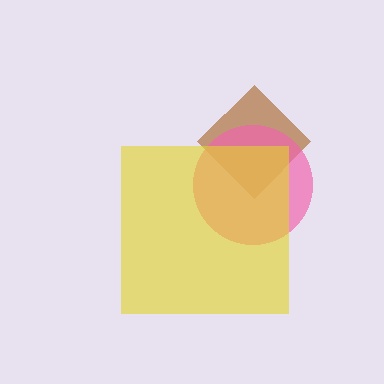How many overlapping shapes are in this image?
There are 3 overlapping shapes in the image.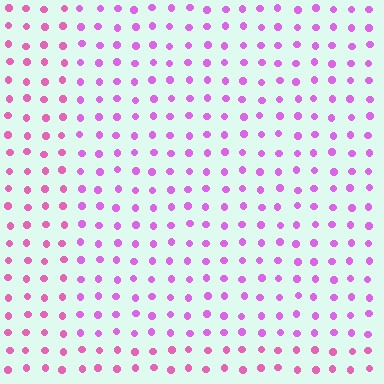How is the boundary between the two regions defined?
The boundary is defined purely by a slight shift in hue (about 27 degrees). Spacing, size, and orientation are identical on both sides.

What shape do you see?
I see a rectangle.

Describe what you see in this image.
The image is filled with small pink elements in a uniform arrangement. A rectangle-shaped region is visible where the elements are tinted to a slightly different hue, forming a subtle color boundary.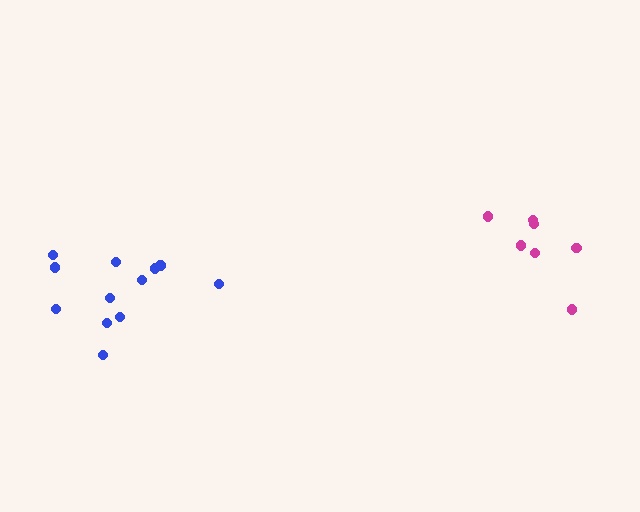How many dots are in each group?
Group 1: 7 dots, Group 2: 12 dots (19 total).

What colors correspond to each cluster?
The clusters are colored: magenta, blue.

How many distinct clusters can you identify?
There are 2 distinct clusters.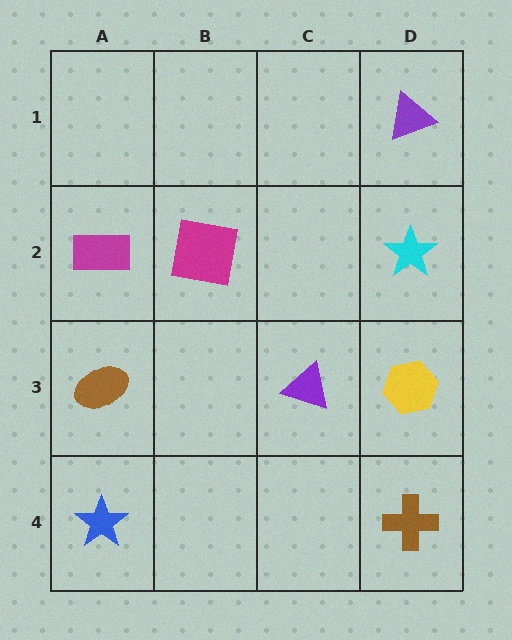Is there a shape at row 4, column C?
No, that cell is empty.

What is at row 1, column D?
A purple triangle.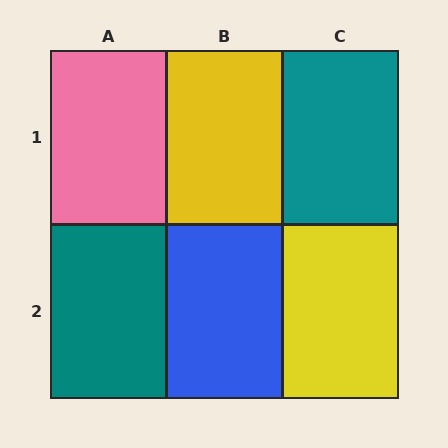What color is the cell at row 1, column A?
Pink.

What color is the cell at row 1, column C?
Teal.